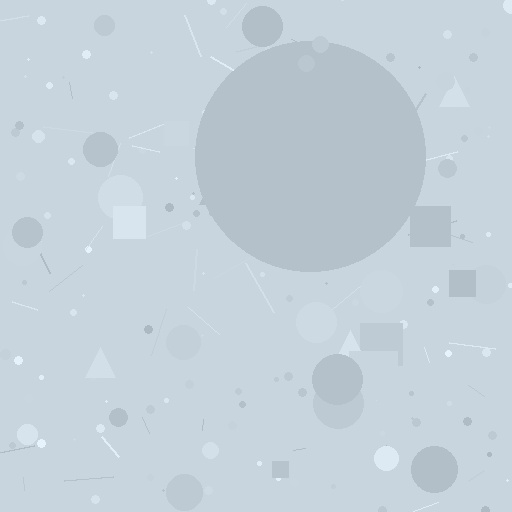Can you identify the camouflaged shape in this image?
The camouflaged shape is a circle.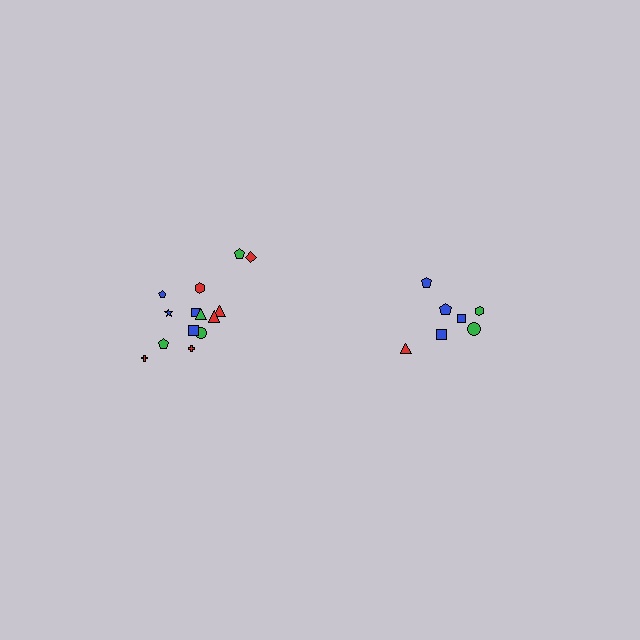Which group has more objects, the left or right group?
The left group.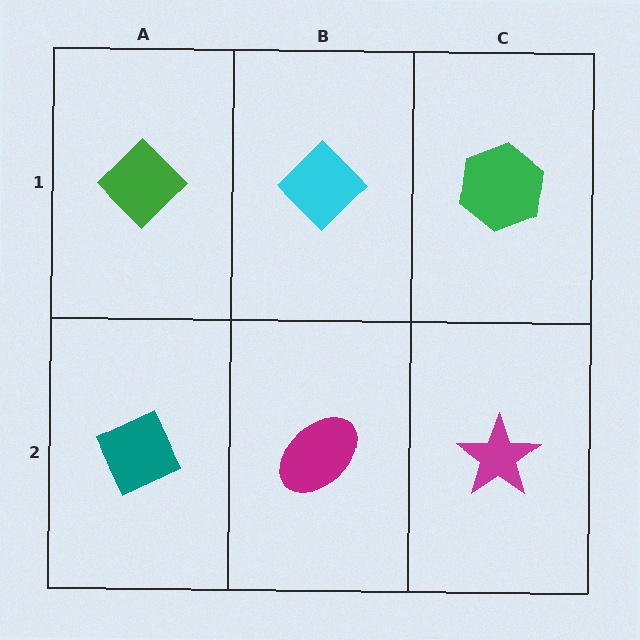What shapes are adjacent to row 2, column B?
A cyan diamond (row 1, column B), a teal diamond (row 2, column A), a magenta star (row 2, column C).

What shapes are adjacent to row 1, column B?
A magenta ellipse (row 2, column B), a green diamond (row 1, column A), a green hexagon (row 1, column C).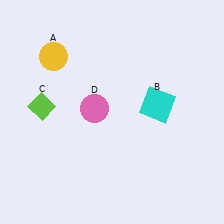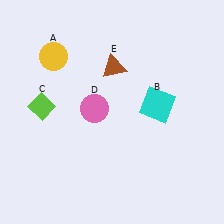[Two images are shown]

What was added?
A brown triangle (E) was added in Image 2.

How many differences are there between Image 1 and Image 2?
There is 1 difference between the two images.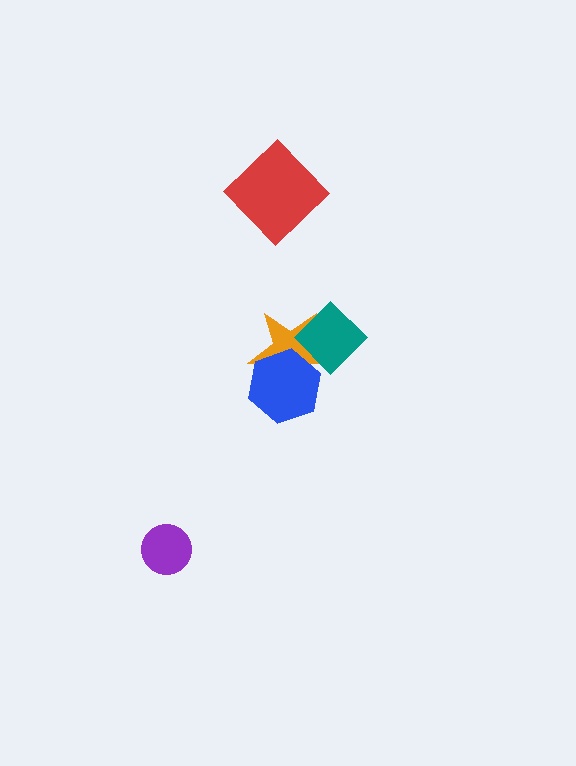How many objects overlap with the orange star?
2 objects overlap with the orange star.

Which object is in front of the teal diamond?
The blue hexagon is in front of the teal diamond.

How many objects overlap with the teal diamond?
2 objects overlap with the teal diamond.